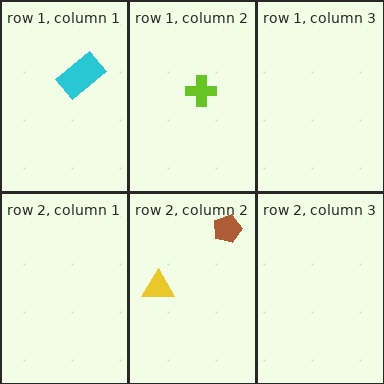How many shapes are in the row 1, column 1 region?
1.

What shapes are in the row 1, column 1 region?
The cyan rectangle.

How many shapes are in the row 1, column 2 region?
1.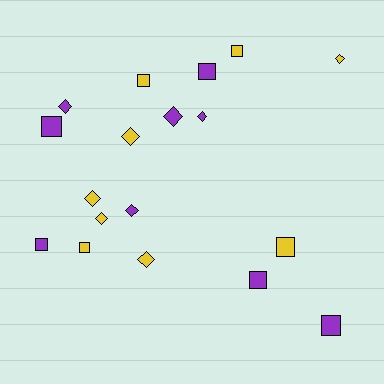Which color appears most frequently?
Yellow, with 9 objects.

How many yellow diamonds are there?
There are 5 yellow diamonds.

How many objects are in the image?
There are 18 objects.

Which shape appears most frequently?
Diamond, with 9 objects.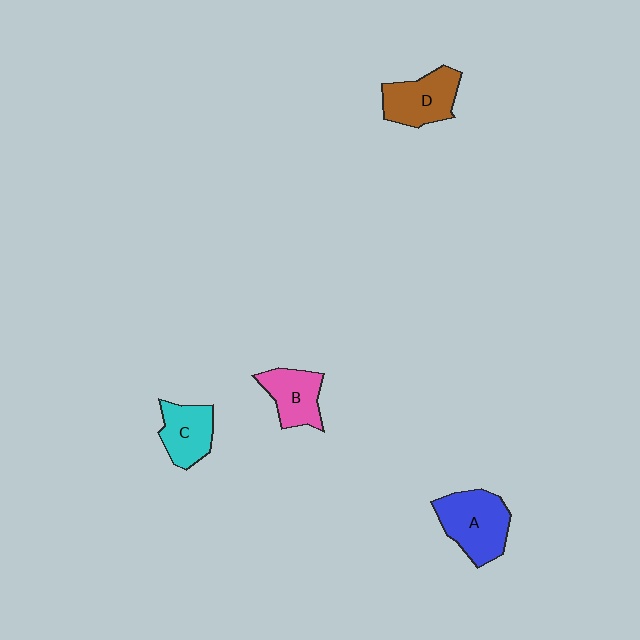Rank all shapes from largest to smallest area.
From largest to smallest: A (blue), D (brown), C (cyan), B (pink).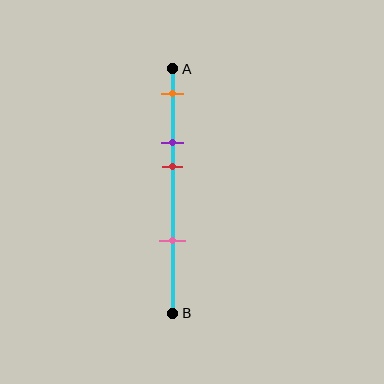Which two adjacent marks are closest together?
The purple and red marks are the closest adjacent pair.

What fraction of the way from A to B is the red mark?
The red mark is approximately 40% (0.4) of the way from A to B.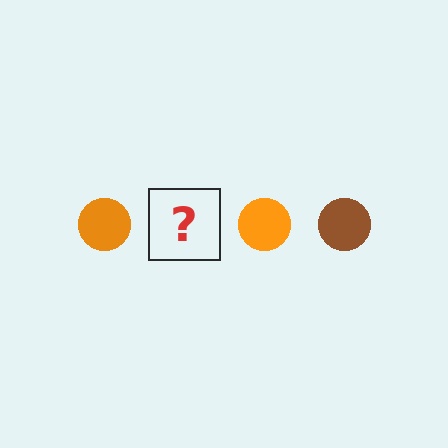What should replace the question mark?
The question mark should be replaced with a brown circle.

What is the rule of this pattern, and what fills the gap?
The rule is that the pattern cycles through orange, brown circles. The gap should be filled with a brown circle.